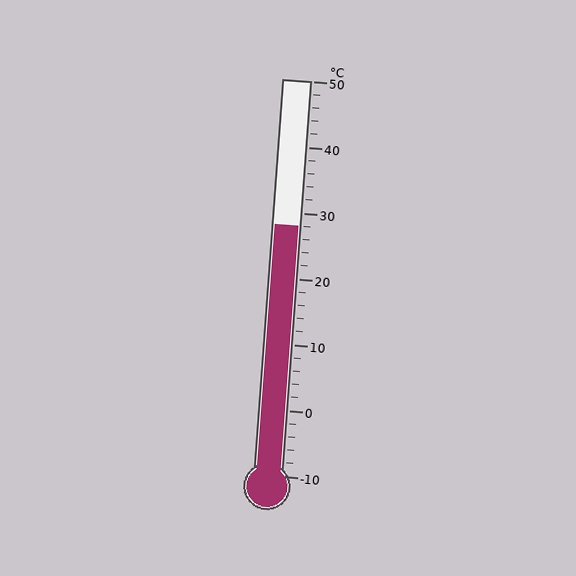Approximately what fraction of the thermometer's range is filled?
The thermometer is filled to approximately 65% of its range.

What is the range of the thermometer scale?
The thermometer scale ranges from -10°C to 50°C.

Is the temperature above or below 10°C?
The temperature is above 10°C.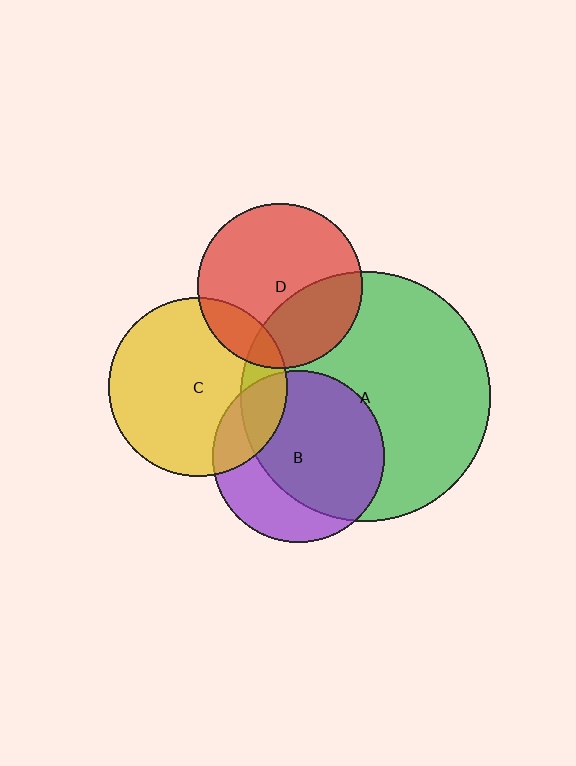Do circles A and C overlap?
Yes.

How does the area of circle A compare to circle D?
Approximately 2.3 times.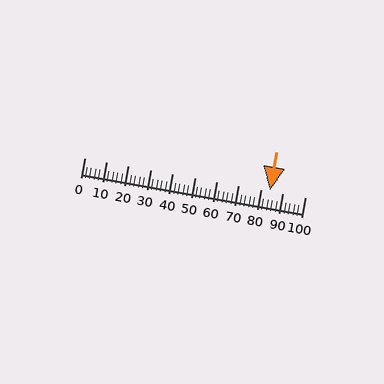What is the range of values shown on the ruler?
The ruler shows values from 0 to 100.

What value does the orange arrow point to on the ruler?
The orange arrow points to approximately 84.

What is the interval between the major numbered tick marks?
The major tick marks are spaced 10 units apart.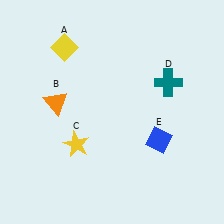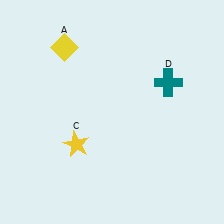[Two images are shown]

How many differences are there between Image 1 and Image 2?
There are 2 differences between the two images.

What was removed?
The orange triangle (B), the blue diamond (E) were removed in Image 2.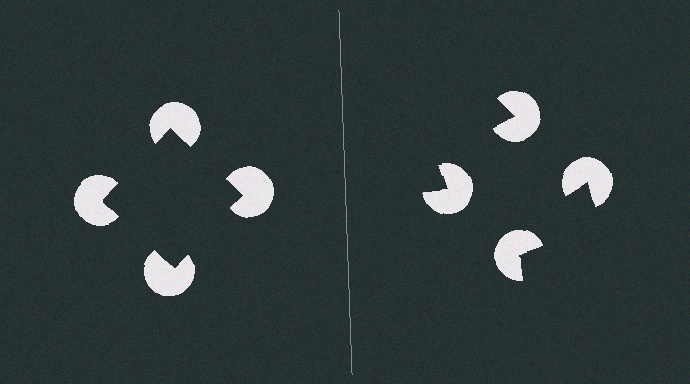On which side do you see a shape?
An illusory square appears on the left side. On the right side the wedge cuts are rotated, so no coherent shape forms.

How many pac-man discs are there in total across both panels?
8 — 4 on each side.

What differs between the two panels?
The pac-man discs are positioned identically on both sides; only the wedge orientations differ. On the left they align to a square; on the right they are misaligned.